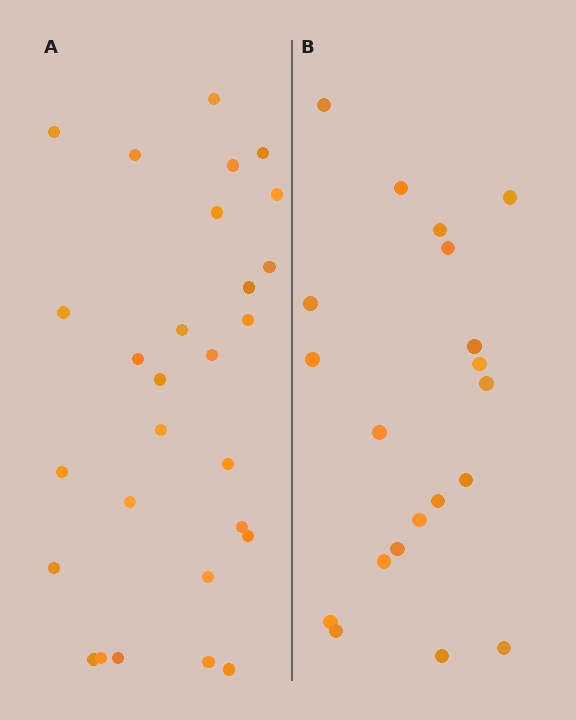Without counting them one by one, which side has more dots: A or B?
Region A (the left region) has more dots.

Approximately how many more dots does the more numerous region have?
Region A has roughly 8 or so more dots than region B.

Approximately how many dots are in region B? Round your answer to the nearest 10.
About 20 dots.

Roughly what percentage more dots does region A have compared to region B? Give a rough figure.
About 40% more.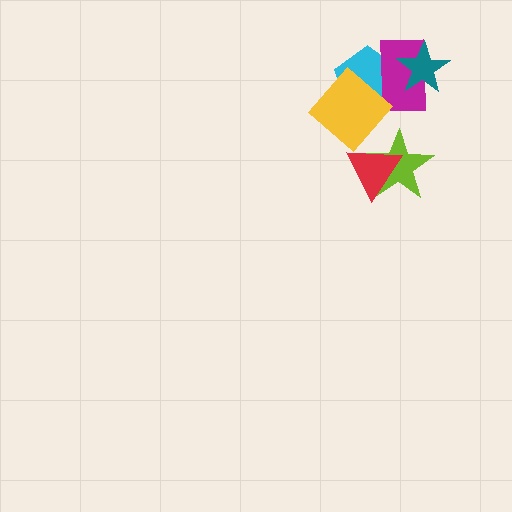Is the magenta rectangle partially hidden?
Yes, it is partially covered by another shape.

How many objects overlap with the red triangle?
1 object overlaps with the red triangle.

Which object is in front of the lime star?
The red triangle is in front of the lime star.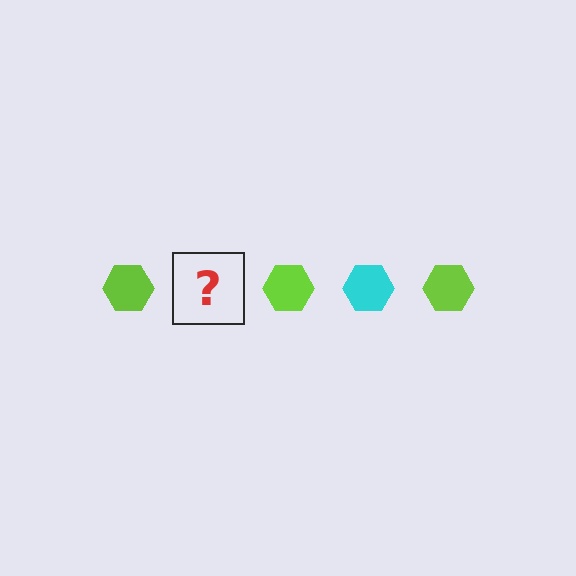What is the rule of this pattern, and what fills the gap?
The rule is that the pattern cycles through lime, cyan hexagons. The gap should be filled with a cyan hexagon.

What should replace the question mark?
The question mark should be replaced with a cyan hexagon.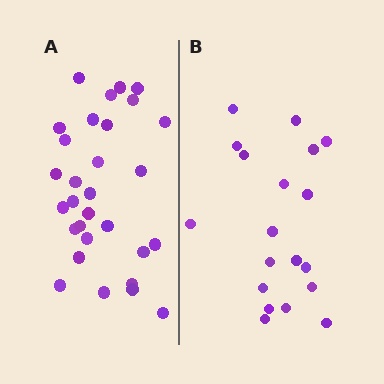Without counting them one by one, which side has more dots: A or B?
Region A (the left region) has more dots.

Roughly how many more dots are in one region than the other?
Region A has roughly 12 or so more dots than region B.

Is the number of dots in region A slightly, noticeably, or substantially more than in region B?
Region A has substantially more. The ratio is roughly 1.6 to 1.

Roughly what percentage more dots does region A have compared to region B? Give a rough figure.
About 60% more.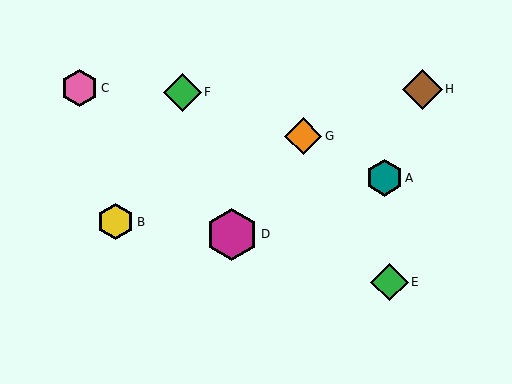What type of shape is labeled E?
Shape E is a green diamond.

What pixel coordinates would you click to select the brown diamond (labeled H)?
Click at (422, 89) to select the brown diamond H.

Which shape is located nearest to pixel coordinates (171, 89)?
The green diamond (labeled F) at (182, 92) is nearest to that location.